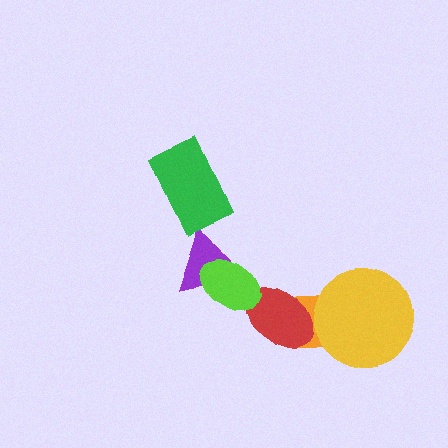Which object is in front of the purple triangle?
The lime ellipse is in front of the purple triangle.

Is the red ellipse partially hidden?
Yes, it is partially covered by another shape.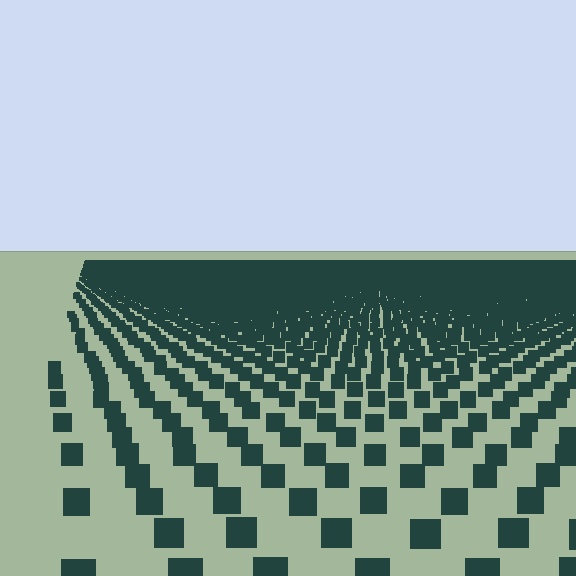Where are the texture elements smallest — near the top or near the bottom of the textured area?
Near the top.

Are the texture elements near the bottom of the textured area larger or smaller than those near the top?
Larger. Near the bottom, elements are closer to the viewer and appear at a bigger on-screen size.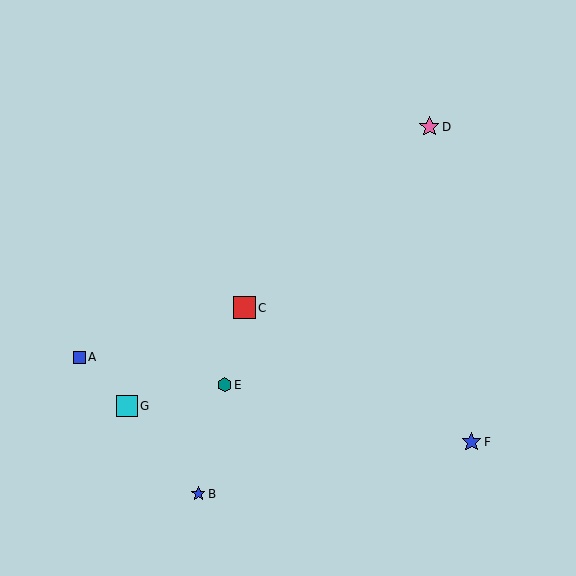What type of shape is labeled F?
Shape F is a blue star.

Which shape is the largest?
The red square (labeled C) is the largest.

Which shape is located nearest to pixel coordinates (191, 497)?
The blue star (labeled B) at (198, 494) is nearest to that location.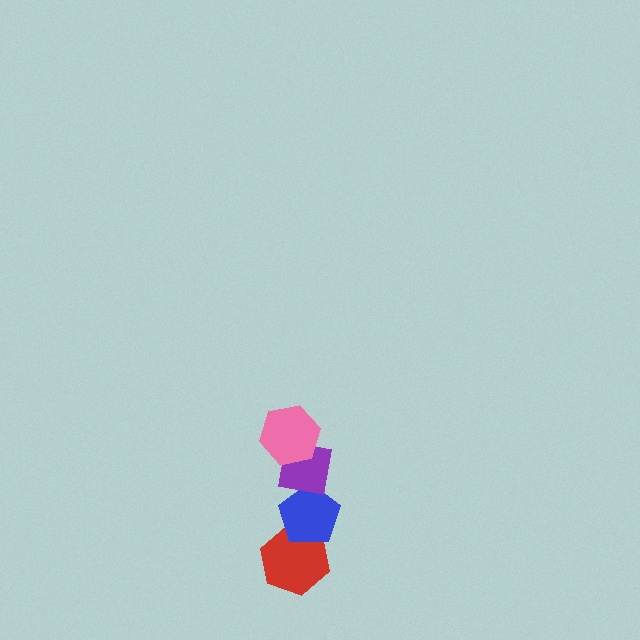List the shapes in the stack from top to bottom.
From top to bottom: the pink hexagon, the purple square, the blue pentagon, the red hexagon.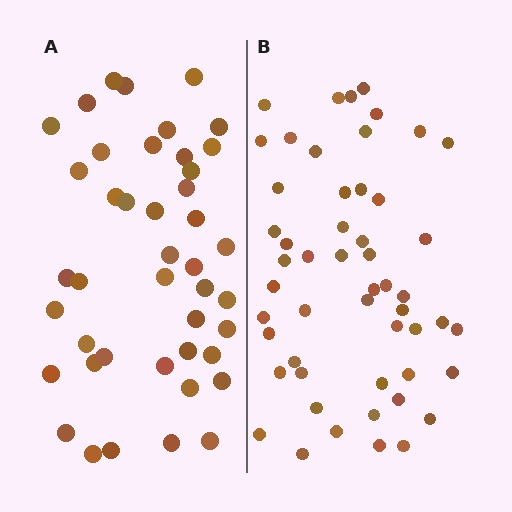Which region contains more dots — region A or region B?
Region B (the right region) has more dots.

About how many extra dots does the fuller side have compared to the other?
Region B has roughly 8 or so more dots than region A.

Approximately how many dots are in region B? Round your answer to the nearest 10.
About 50 dots. (The exact count is 52, which rounds to 50.)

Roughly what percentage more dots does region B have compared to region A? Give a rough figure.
About 20% more.